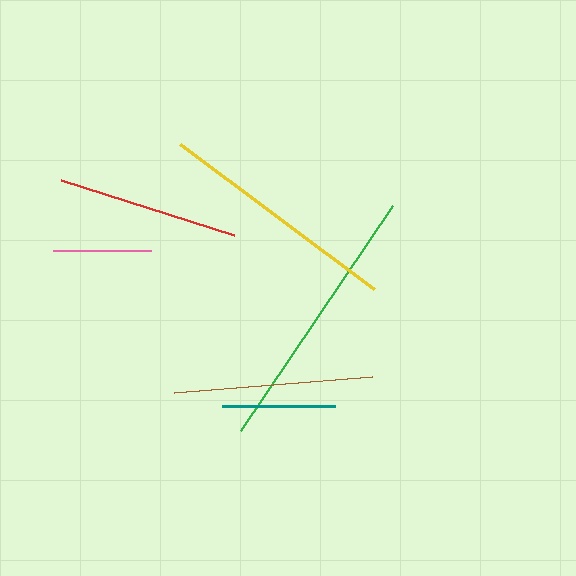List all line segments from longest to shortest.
From longest to shortest: green, yellow, brown, red, teal, pink.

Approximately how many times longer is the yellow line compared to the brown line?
The yellow line is approximately 1.2 times the length of the brown line.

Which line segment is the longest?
The green line is the longest at approximately 272 pixels.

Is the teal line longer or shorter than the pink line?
The teal line is longer than the pink line.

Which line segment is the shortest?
The pink line is the shortest at approximately 98 pixels.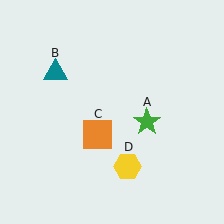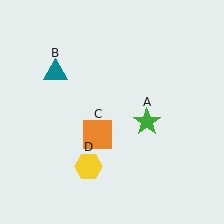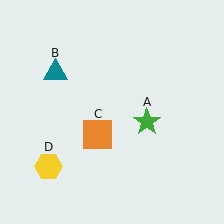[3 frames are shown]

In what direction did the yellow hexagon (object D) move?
The yellow hexagon (object D) moved left.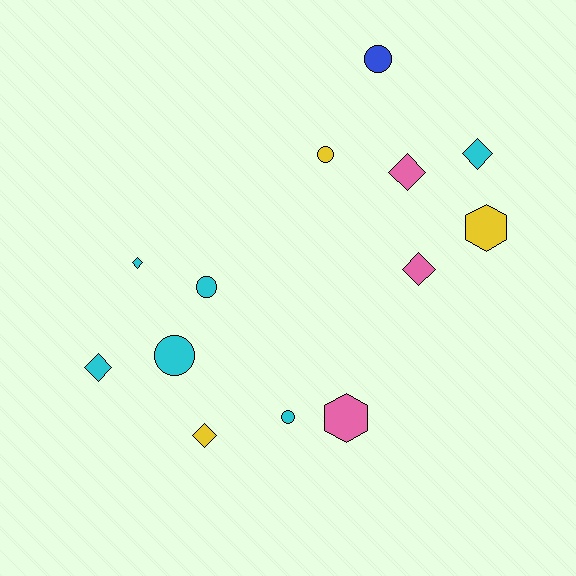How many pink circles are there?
There are no pink circles.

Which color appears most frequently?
Cyan, with 6 objects.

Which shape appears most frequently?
Diamond, with 6 objects.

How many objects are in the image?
There are 13 objects.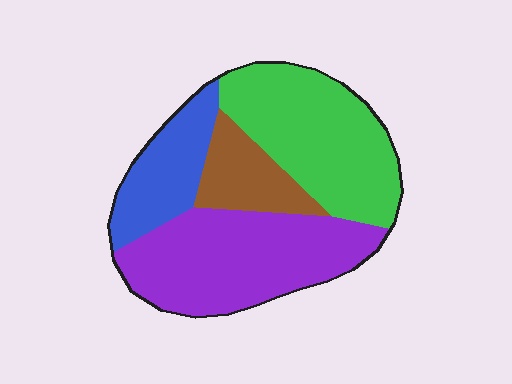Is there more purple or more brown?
Purple.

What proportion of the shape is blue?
Blue covers around 15% of the shape.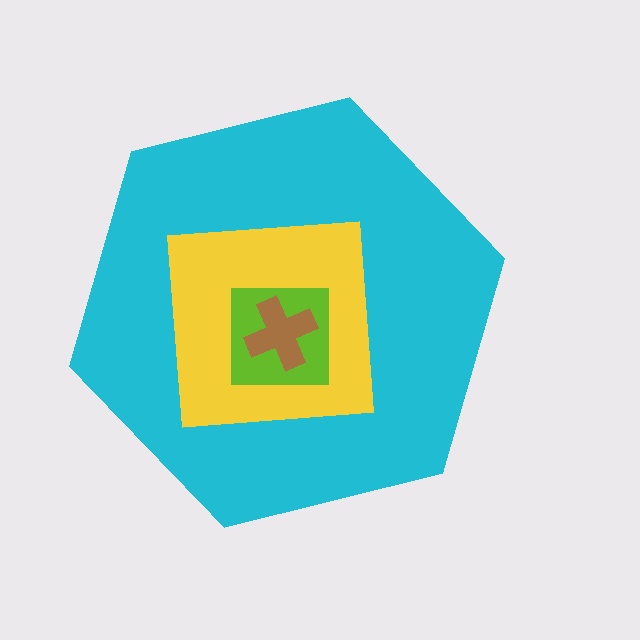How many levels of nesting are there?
4.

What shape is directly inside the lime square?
The brown cross.